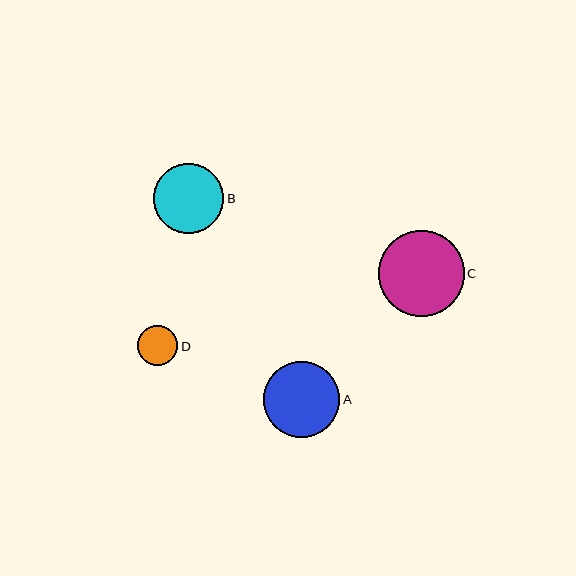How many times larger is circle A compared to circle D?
Circle A is approximately 1.9 times the size of circle D.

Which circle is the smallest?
Circle D is the smallest with a size of approximately 40 pixels.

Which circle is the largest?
Circle C is the largest with a size of approximately 86 pixels.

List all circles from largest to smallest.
From largest to smallest: C, A, B, D.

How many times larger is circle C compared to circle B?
Circle C is approximately 1.2 times the size of circle B.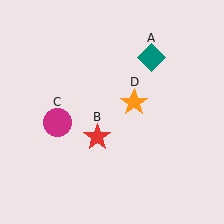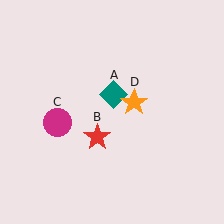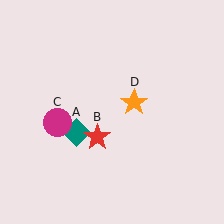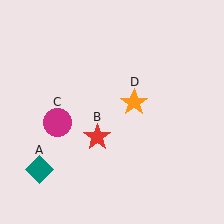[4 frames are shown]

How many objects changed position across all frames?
1 object changed position: teal diamond (object A).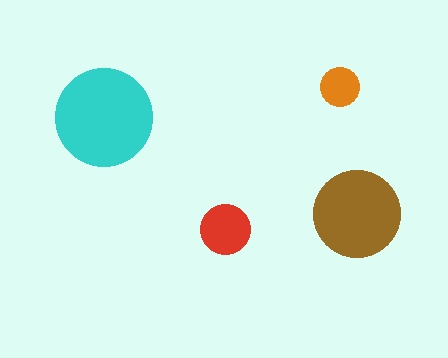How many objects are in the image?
There are 4 objects in the image.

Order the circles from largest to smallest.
the cyan one, the brown one, the red one, the orange one.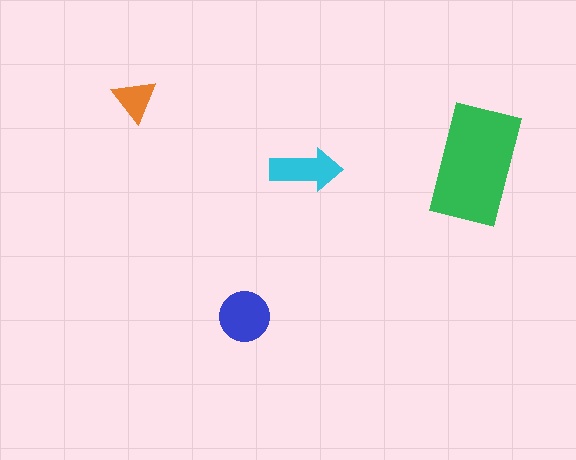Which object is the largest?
The green rectangle.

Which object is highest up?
The orange triangle is topmost.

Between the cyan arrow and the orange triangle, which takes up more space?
The cyan arrow.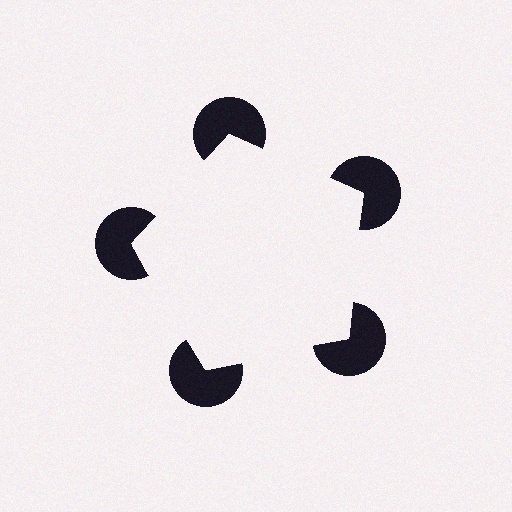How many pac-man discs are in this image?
There are 5 — one at each vertex of the illusory pentagon.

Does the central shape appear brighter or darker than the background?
It typically appears slightly brighter than the background, even though no actual brightness change is drawn.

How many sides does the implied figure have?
5 sides.